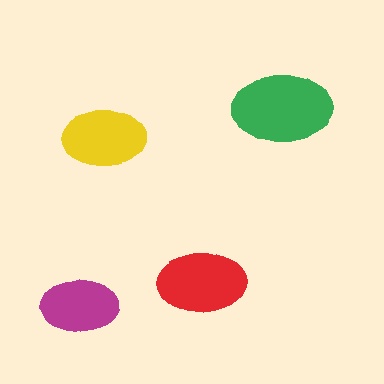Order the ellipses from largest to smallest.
the green one, the red one, the yellow one, the magenta one.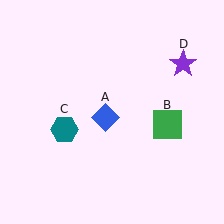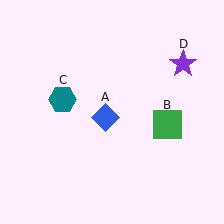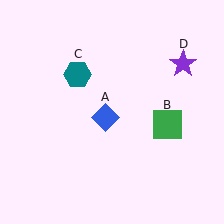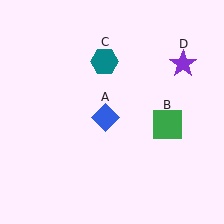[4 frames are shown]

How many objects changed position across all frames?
1 object changed position: teal hexagon (object C).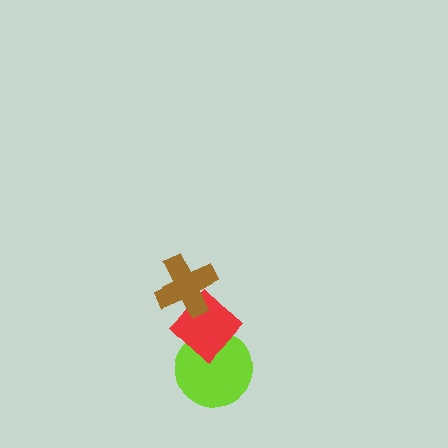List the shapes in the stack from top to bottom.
From top to bottom: the brown cross, the red diamond, the lime circle.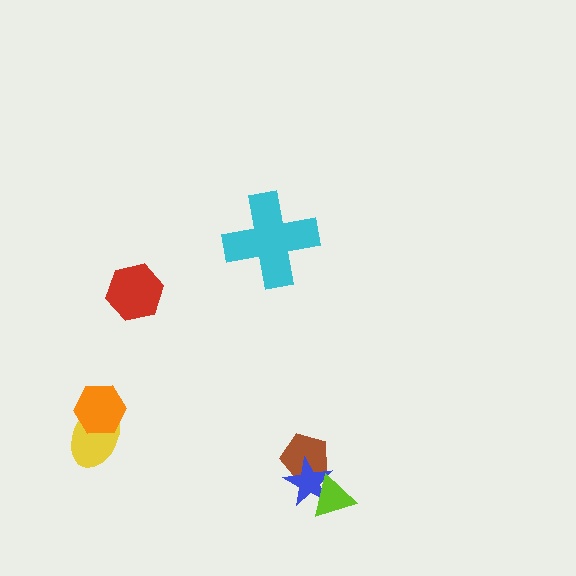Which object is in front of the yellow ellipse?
The orange hexagon is in front of the yellow ellipse.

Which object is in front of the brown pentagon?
The blue star is in front of the brown pentagon.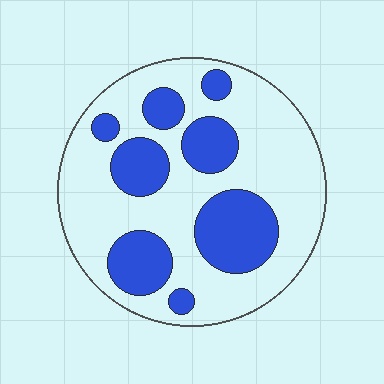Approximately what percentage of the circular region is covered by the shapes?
Approximately 30%.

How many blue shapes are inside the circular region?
8.